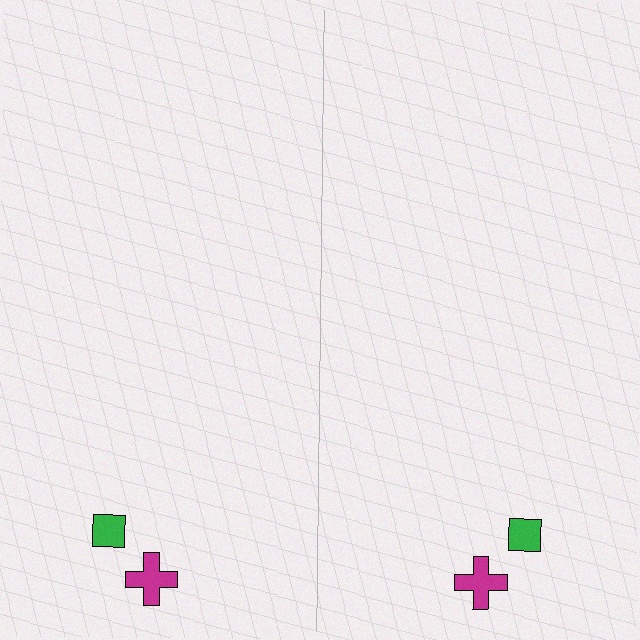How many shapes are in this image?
There are 4 shapes in this image.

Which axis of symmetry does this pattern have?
The pattern has a vertical axis of symmetry running through the center of the image.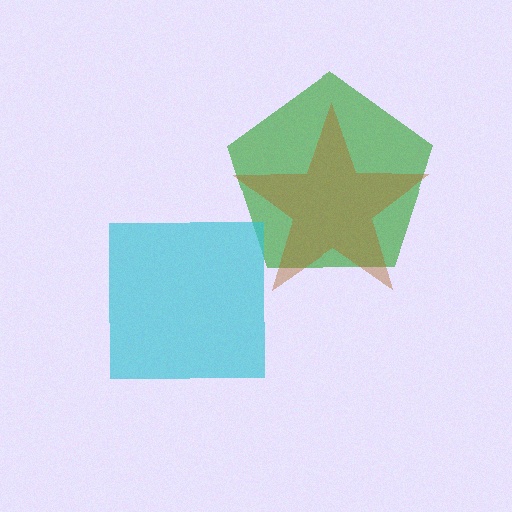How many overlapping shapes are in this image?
There are 3 overlapping shapes in the image.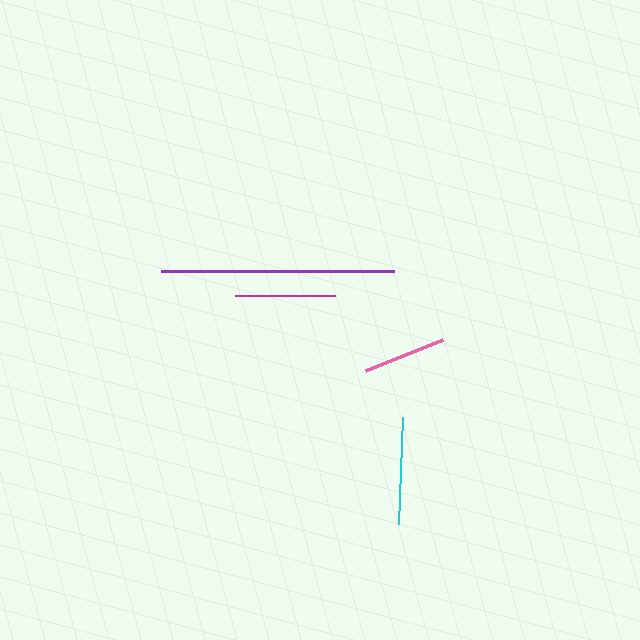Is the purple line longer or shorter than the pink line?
The purple line is longer than the pink line.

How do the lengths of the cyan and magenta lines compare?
The cyan and magenta lines are approximately the same length.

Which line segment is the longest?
The purple line is the longest at approximately 234 pixels.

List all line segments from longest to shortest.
From longest to shortest: purple, cyan, magenta, pink.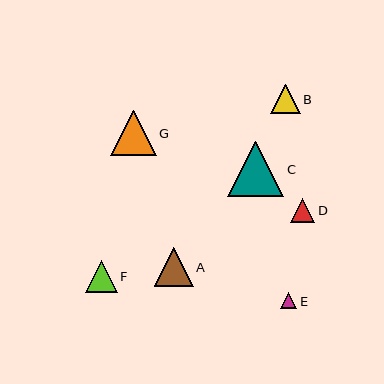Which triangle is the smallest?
Triangle E is the smallest with a size of approximately 16 pixels.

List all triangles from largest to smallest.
From largest to smallest: C, G, A, F, B, D, E.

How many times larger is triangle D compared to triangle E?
Triangle D is approximately 1.5 times the size of triangle E.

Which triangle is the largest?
Triangle C is the largest with a size of approximately 56 pixels.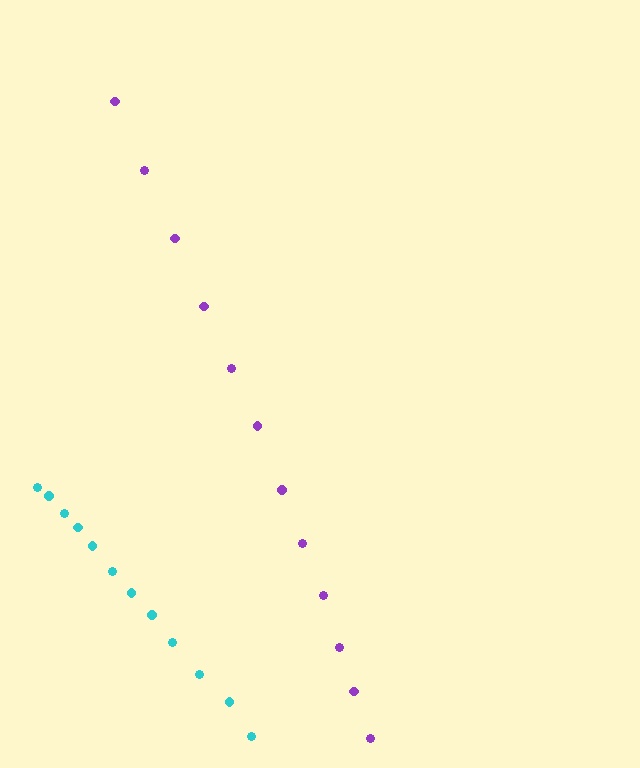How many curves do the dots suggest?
There are 2 distinct paths.